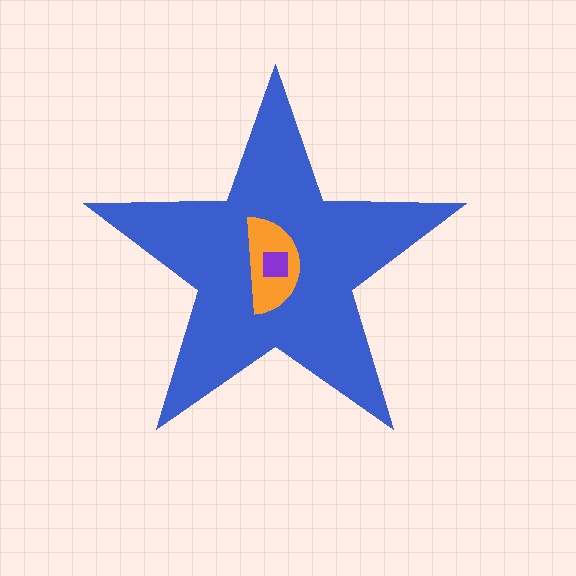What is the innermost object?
The purple square.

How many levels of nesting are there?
3.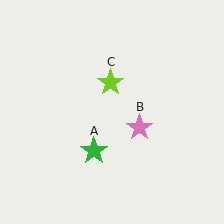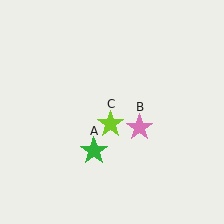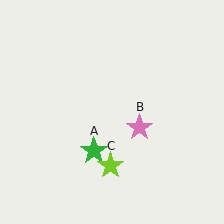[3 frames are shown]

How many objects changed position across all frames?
1 object changed position: lime star (object C).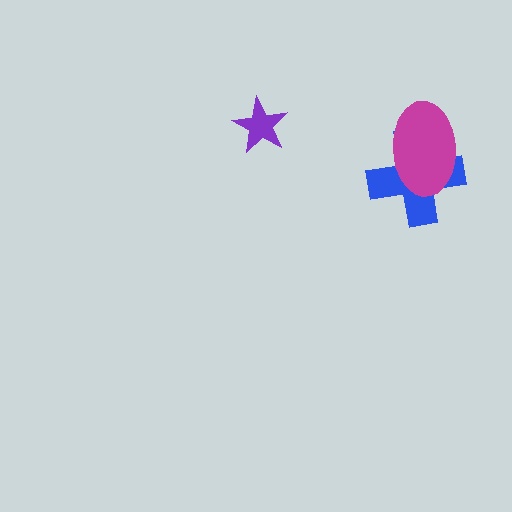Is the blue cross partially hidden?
Yes, it is partially covered by another shape.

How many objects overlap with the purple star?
0 objects overlap with the purple star.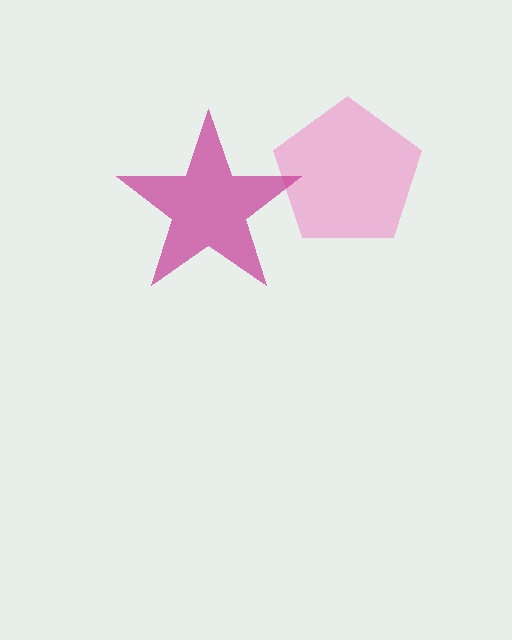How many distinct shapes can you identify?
There are 2 distinct shapes: a pink pentagon, a magenta star.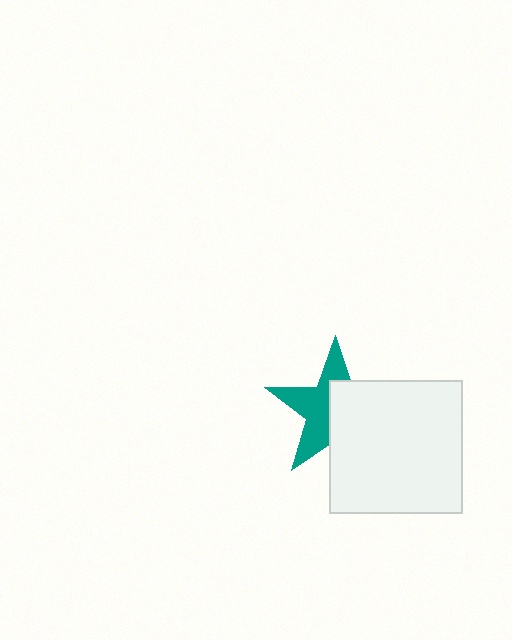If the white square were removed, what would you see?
You would see the complete teal star.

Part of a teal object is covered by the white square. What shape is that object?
It is a star.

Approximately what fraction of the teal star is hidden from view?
Roughly 50% of the teal star is hidden behind the white square.